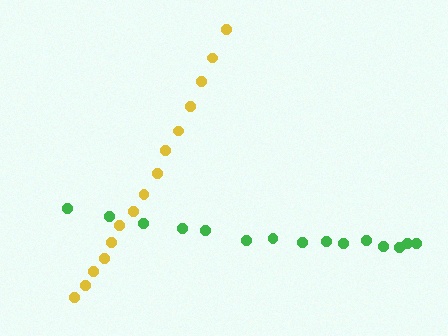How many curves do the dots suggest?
There are 2 distinct paths.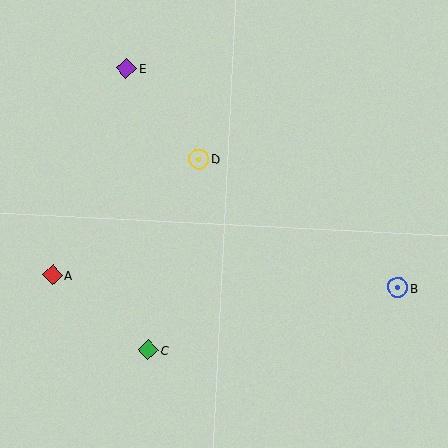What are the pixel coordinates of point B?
Point B is at (398, 287).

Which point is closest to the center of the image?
Point D at (199, 159) is closest to the center.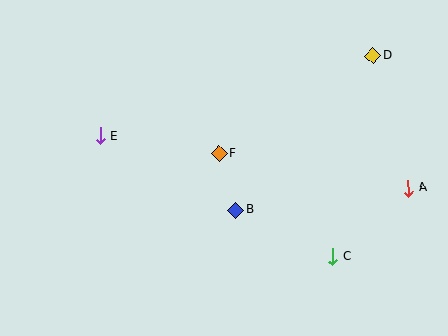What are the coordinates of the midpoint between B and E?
The midpoint between B and E is at (168, 173).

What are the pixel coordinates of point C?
Point C is at (333, 256).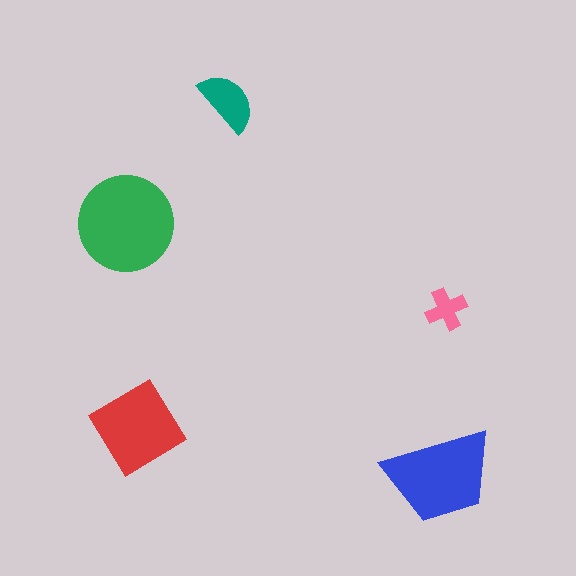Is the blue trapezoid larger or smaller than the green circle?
Smaller.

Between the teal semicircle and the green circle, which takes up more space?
The green circle.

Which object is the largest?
The green circle.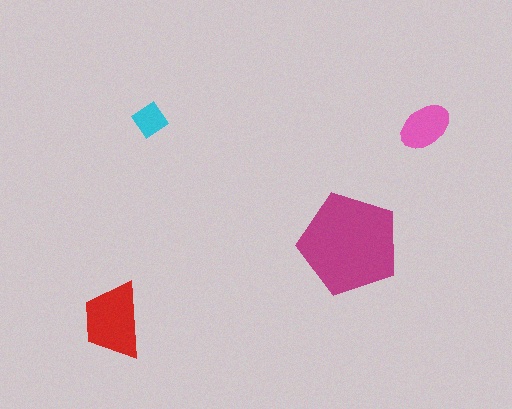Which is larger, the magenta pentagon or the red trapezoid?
The magenta pentagon.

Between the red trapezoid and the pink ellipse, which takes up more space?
The red trapezoid.